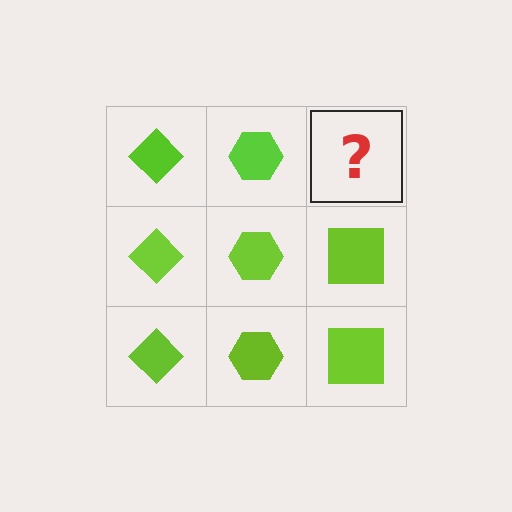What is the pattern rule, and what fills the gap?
The rule is that each column has a consistent shape. The gap should be filled with a lime square.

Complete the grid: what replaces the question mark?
The question mark should be replaced with a lime square.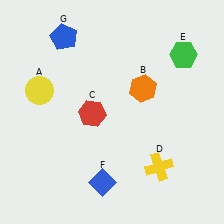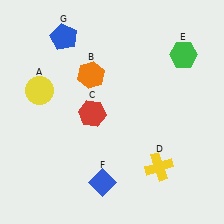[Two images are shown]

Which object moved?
The orange hexagon (B) moved left.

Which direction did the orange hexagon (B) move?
The orange hexagon (B) moved left.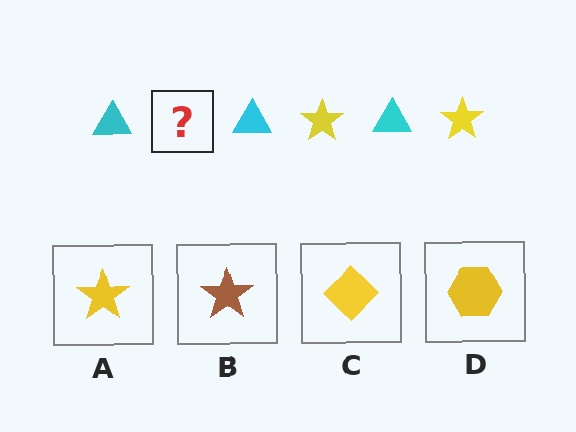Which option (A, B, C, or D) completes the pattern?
A.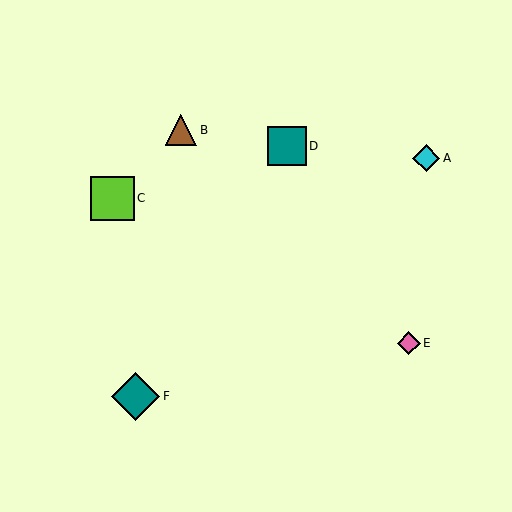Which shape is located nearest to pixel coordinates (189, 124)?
The brown triangle (labeled B) at (181, 130) is nearest to that location.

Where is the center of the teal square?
The center of the teal square is at (287, 146).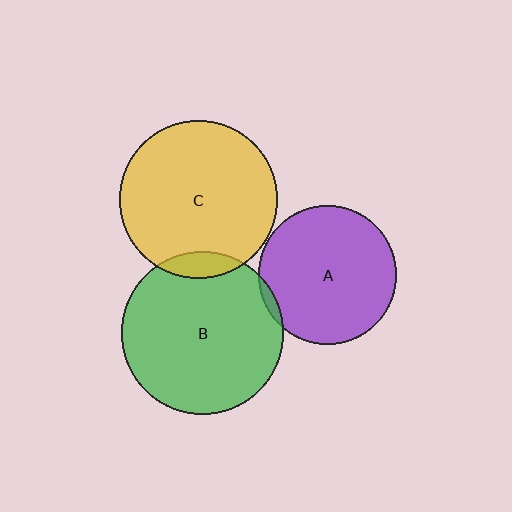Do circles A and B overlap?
Yes.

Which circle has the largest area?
Circle B (green).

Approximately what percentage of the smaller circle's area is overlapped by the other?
Approximately 5%.